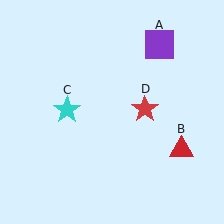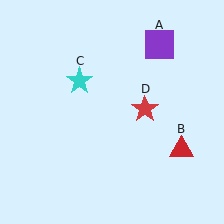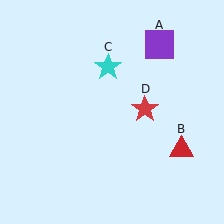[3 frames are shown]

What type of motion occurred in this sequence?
The cyan star (object C) rotated clockwise around the center of the scene.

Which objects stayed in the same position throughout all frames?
Purple square (object A) and red triangle (object B) and red star (object D) remained stationary.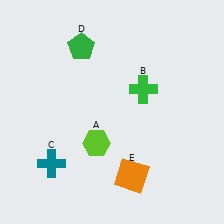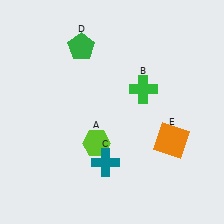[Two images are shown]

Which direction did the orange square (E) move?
The orange square (E) moved right.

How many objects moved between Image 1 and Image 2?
2 objects moved between the two images.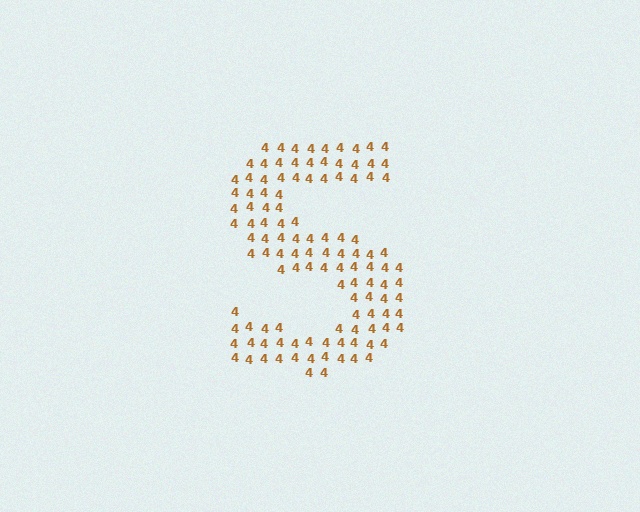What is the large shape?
The large shape is the letter S.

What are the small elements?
The small elements are digit 4's.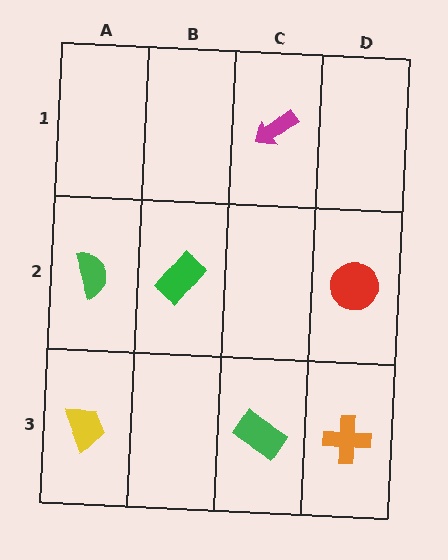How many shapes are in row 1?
1 shape.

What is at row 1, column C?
A magenta arrow.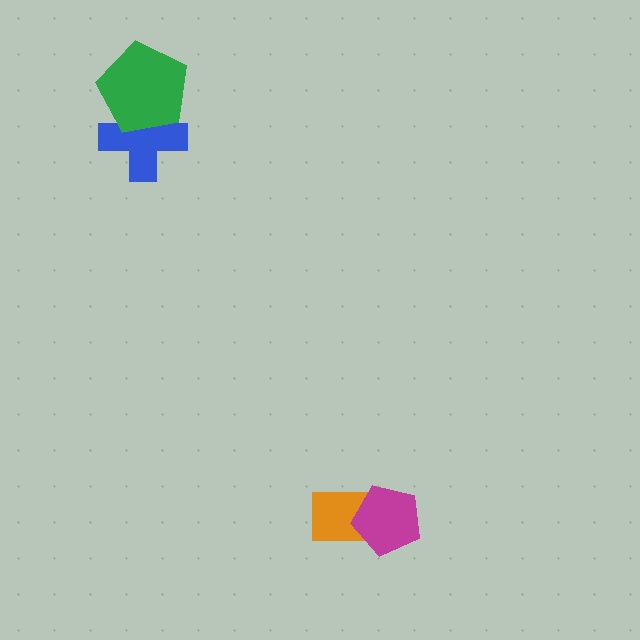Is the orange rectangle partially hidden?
Yes, it is partially covered by another shape.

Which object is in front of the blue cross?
The green pentagon is in front of the blue cross.